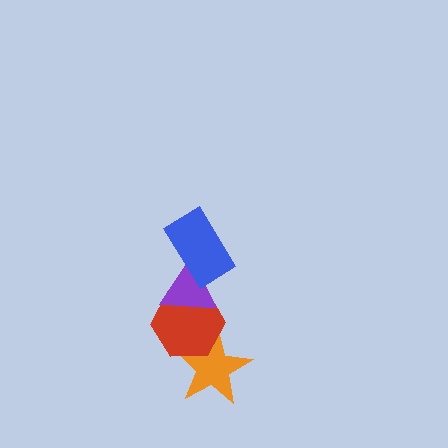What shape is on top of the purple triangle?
The blue rectangle is on top of the purple triangle.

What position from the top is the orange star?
The orange star is 4th from the top.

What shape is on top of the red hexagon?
The purple triangle is on top of the red hexagon.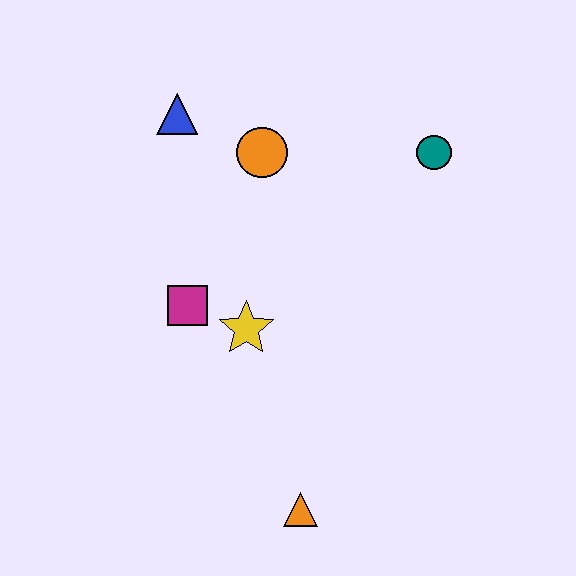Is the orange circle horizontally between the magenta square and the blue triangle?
No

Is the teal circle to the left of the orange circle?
No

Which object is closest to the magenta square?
The yellow star is closest to the magenta square.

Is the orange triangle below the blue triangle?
Yes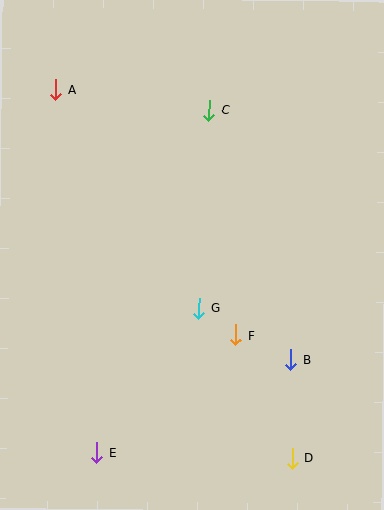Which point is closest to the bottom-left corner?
Point E is closest to the bottom-left corner.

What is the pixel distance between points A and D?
The distance between A and D is 438 pixels.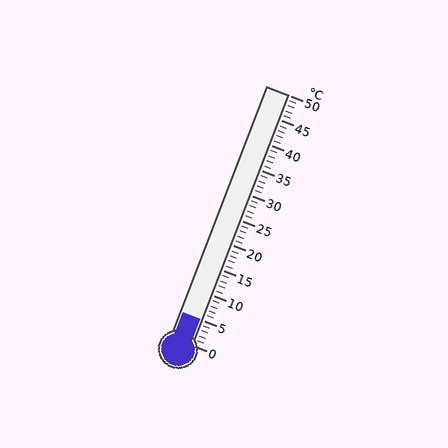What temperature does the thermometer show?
The thermometer shows approximately 5°C.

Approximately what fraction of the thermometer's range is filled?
The thermometer is filled to approximately 10% of its range.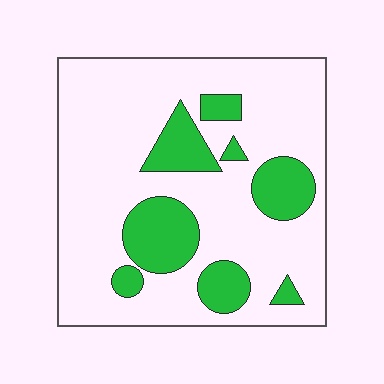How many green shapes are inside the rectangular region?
8.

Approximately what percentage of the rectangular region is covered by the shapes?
Approximately 20%.